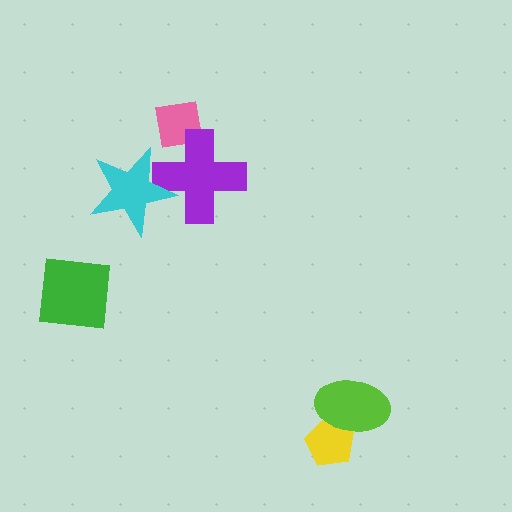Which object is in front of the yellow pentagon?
The lime ellipse is in front of the yellow pentagon.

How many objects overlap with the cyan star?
1 object overlaps with the cyan star.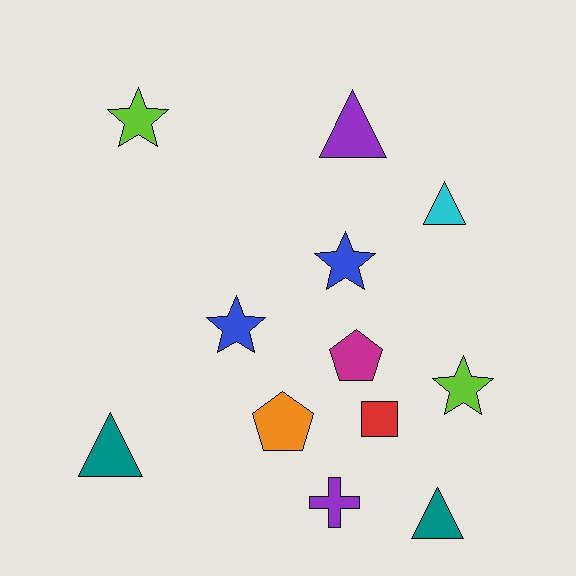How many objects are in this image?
There are 12 objects.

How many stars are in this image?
There are 4 stars.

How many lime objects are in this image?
There are 2 lime objects.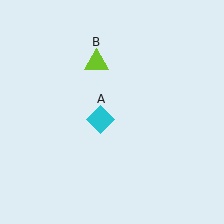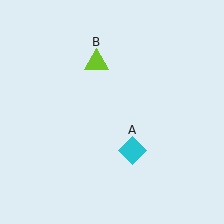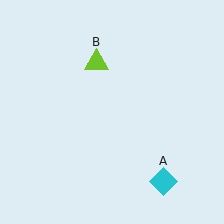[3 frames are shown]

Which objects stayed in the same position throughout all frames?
Lime triangle (object B) remained stationary.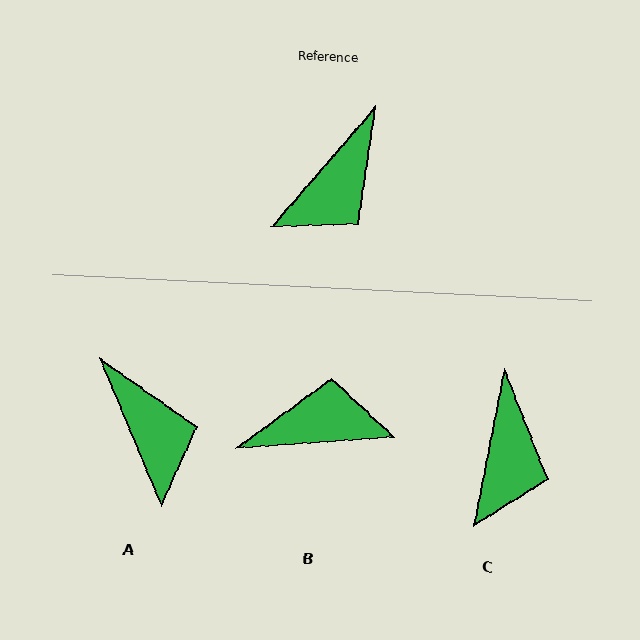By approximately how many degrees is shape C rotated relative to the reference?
Approximately 30 degrees counter-clockwise.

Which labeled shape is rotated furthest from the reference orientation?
B, about 135 degrees away.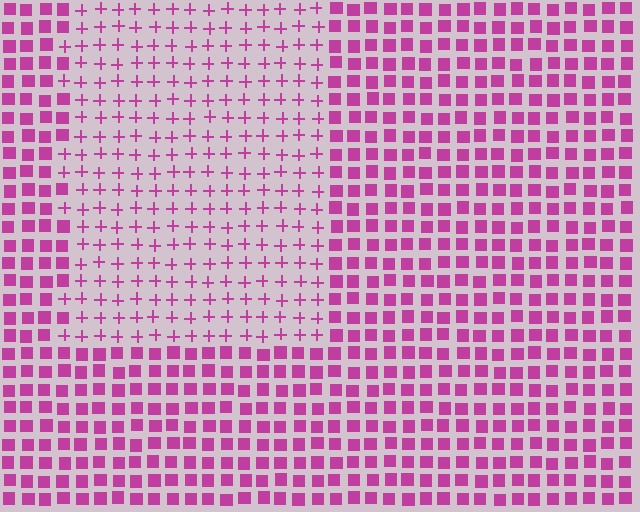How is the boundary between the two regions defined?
The boundary is defined by a change in element shape: plus signs inside vs. squares outside. All elements share the same color and spacing.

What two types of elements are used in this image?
The image uses plus signs inside the rectangle region and squares outside it.